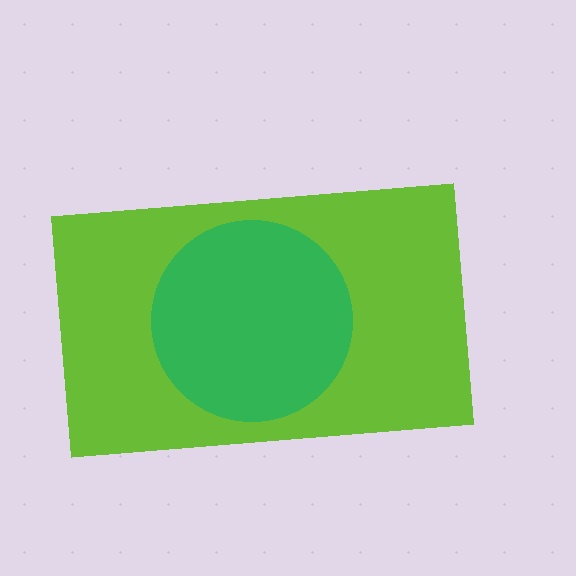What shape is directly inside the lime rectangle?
The green circle.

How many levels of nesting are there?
2.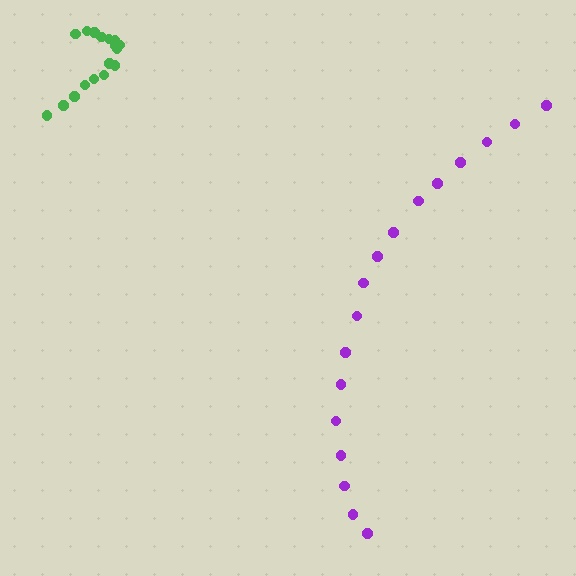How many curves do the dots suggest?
There are 2 distinct paths.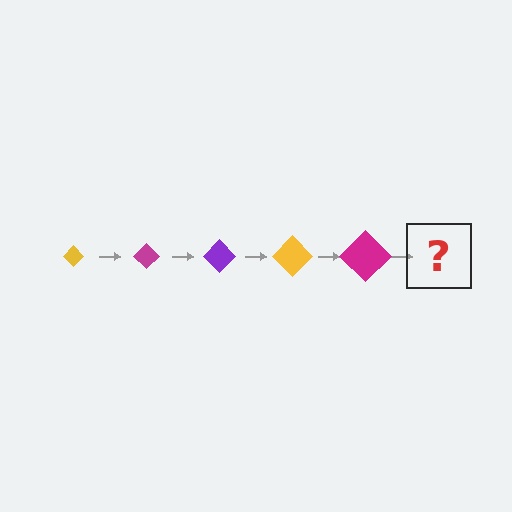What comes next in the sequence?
The next element should be a purple diamond, larger than the previous one.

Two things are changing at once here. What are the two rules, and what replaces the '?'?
The two rules are that the diamond grows larger each step and the color cycles through yellow, magenta, and purple. The '?' should be a purple diamond, larger than the previous one.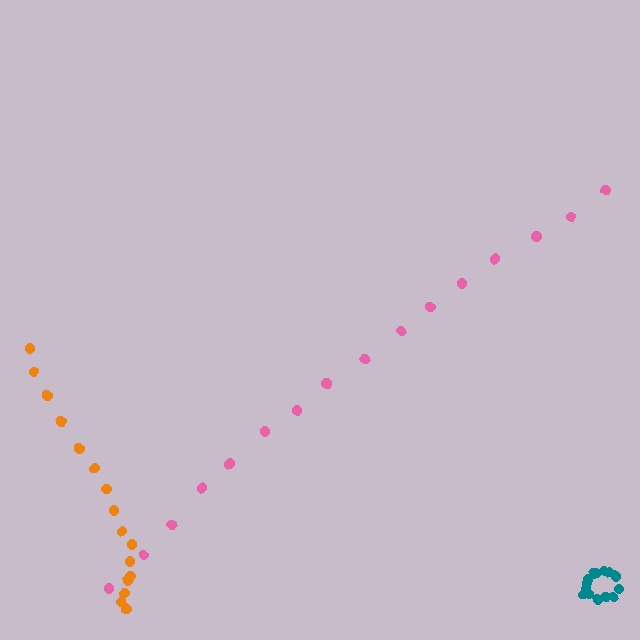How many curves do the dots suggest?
There are 3 distinct paths.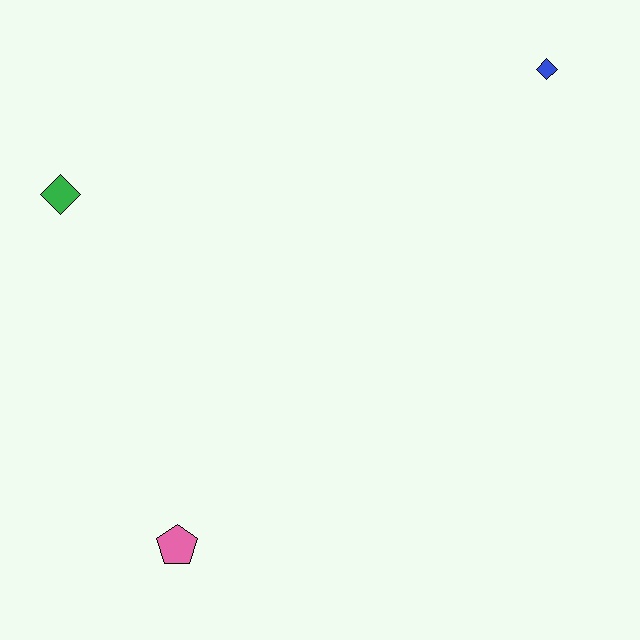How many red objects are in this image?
There are no red objects.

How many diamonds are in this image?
There are 2 diamonds.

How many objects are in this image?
There are 3 objects.